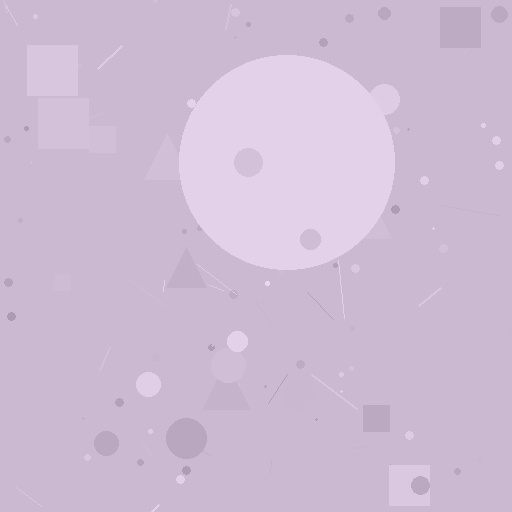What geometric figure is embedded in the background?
A circle is embedded in the background.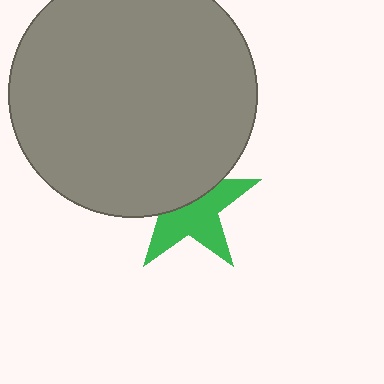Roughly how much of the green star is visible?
About half of it is visible (roughly 55%).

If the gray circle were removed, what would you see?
You would see the complete green star.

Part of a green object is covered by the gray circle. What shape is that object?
It is a star.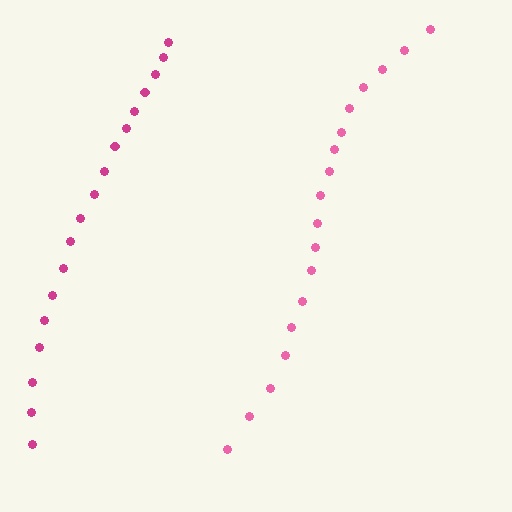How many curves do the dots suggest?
There are 2 distinct paths.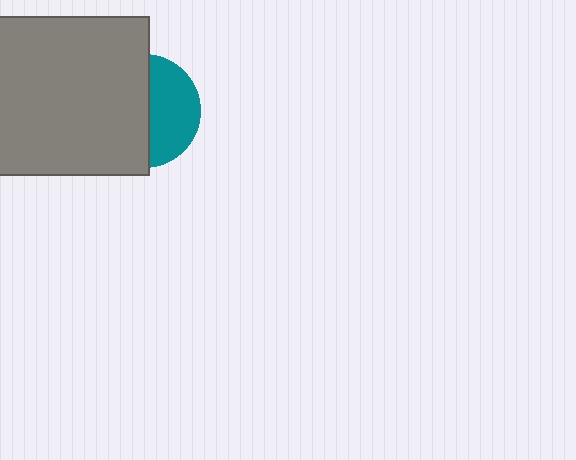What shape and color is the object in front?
The object in front is a gray square.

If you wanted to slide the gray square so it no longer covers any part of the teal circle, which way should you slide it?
Slide it left — that is the most direct way to separate the two shapes.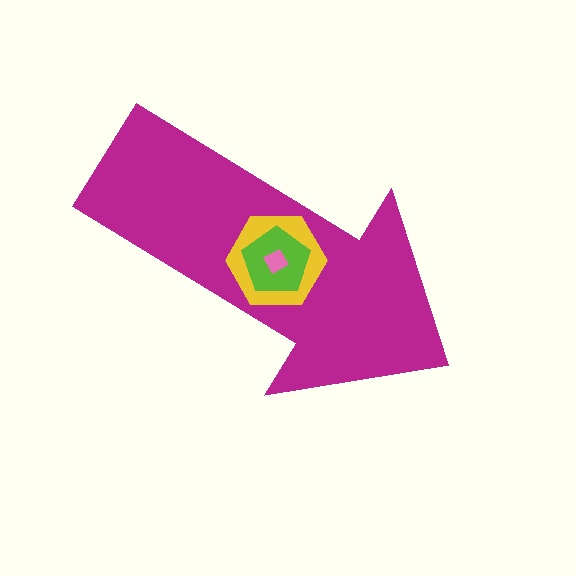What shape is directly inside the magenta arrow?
The yellow hexagon.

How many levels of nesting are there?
4.